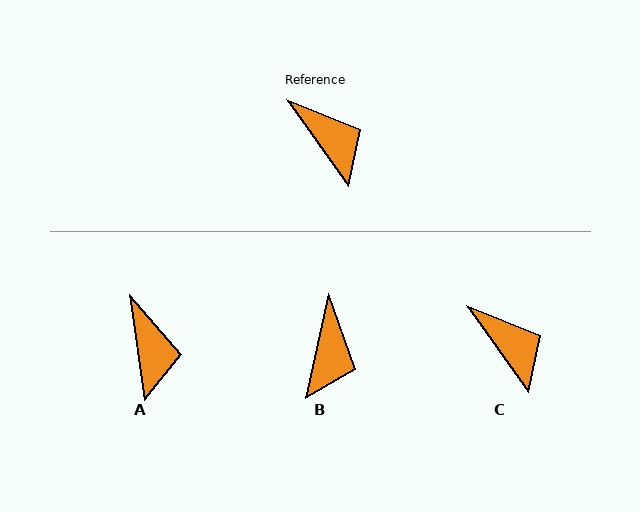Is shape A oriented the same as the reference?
No, it is off by about 27 degrees.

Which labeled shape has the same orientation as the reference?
C.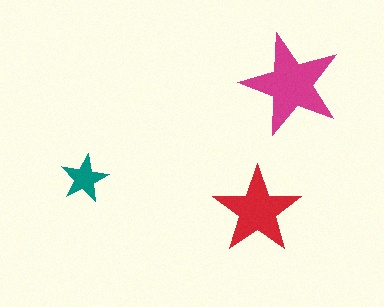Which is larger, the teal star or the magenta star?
The magenta one.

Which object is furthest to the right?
The magenta star is rightmost.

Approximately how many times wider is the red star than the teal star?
About 2 times wider.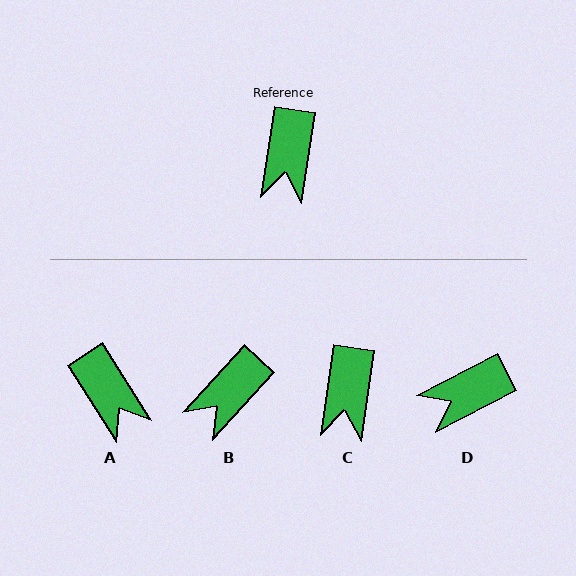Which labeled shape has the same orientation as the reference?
C.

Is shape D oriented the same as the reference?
No, it is off by about 54 degrees.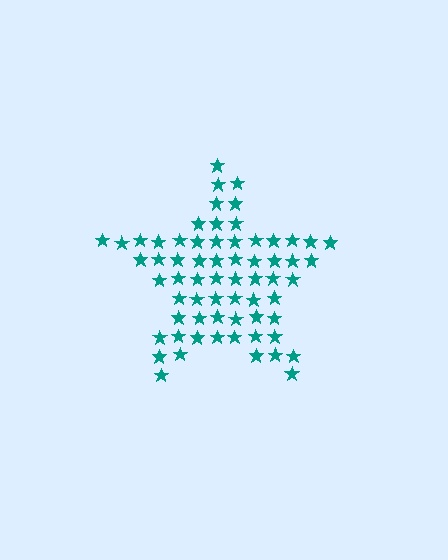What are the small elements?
The small elements are stars.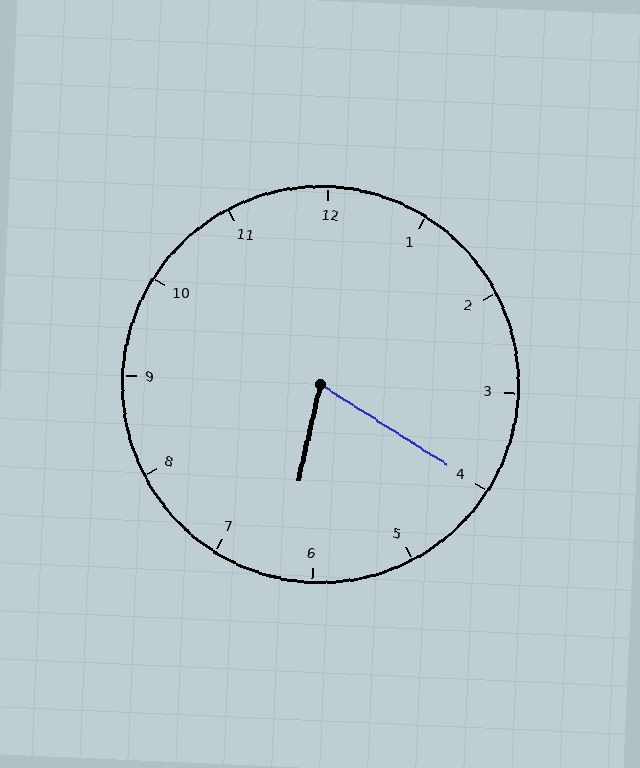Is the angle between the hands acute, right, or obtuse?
It is acute.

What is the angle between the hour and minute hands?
Approximately 70 degrees.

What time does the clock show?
6:20.